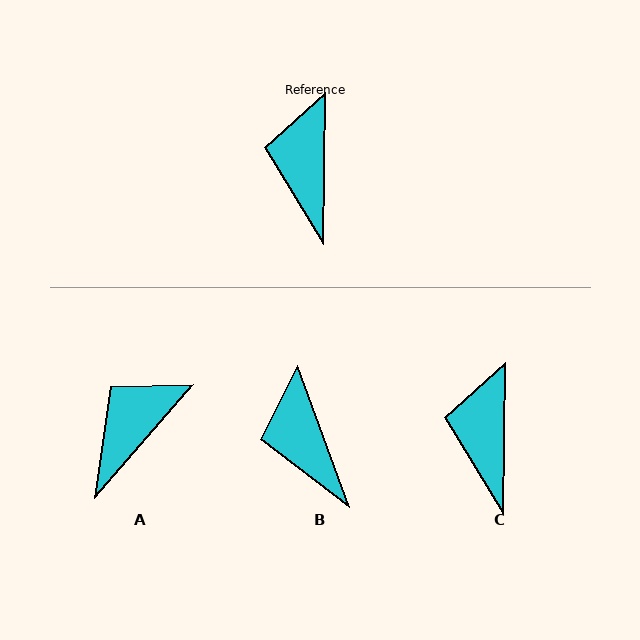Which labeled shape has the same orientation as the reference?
C.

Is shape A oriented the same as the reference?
No, it is off by about 40 degrees.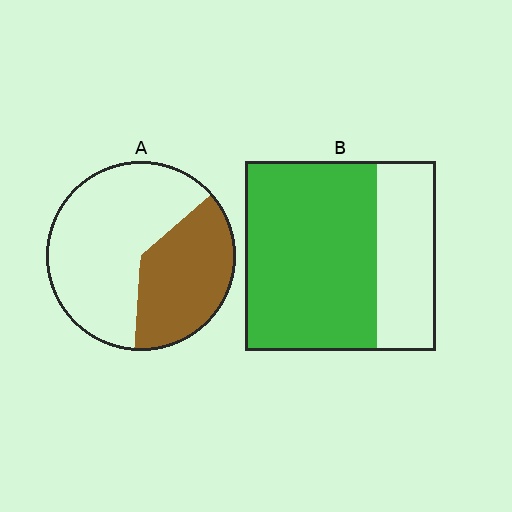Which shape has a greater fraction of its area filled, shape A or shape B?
Shape B.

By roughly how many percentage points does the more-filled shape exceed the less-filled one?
By roughly 30 percentage points (B over A).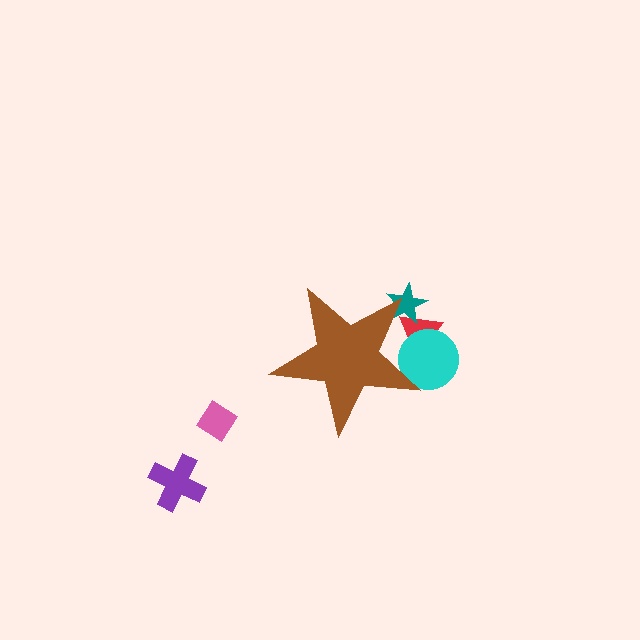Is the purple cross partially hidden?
No, the purple cross is fully visible.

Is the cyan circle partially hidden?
Yes, the cyan circle is partially hidden behind the brown star.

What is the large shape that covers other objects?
A brown star.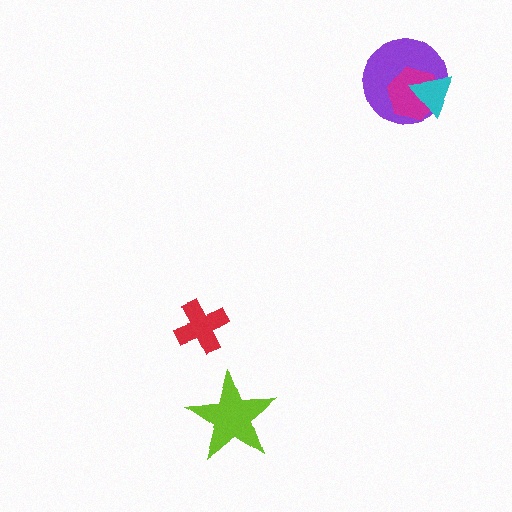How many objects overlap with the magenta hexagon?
2 objects overlap with the magenta hexagon.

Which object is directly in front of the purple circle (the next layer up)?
The magenta hexagon is directly in front of the purple circle.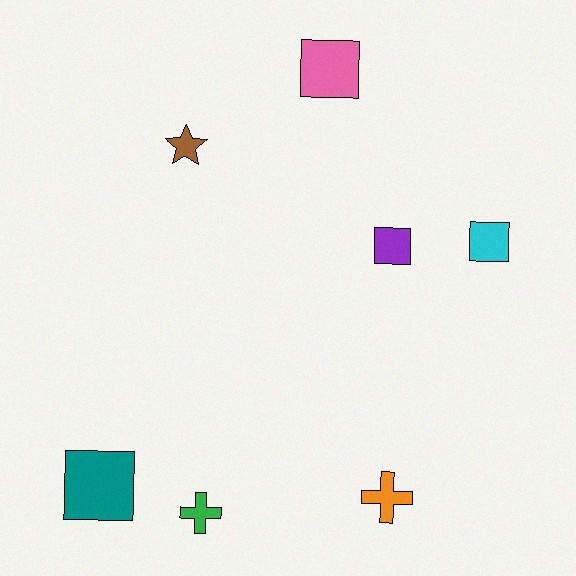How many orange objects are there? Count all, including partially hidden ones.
There is 1 orange object.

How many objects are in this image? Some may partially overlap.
There are 7 objects.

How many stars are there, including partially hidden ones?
There is 1 star.